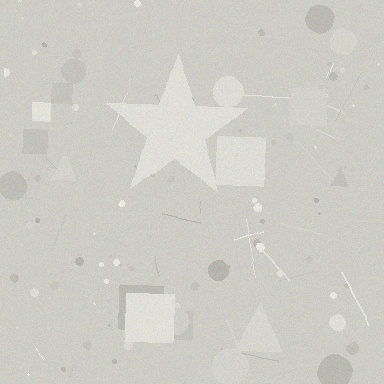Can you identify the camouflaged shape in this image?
The camouflaged shape is a star.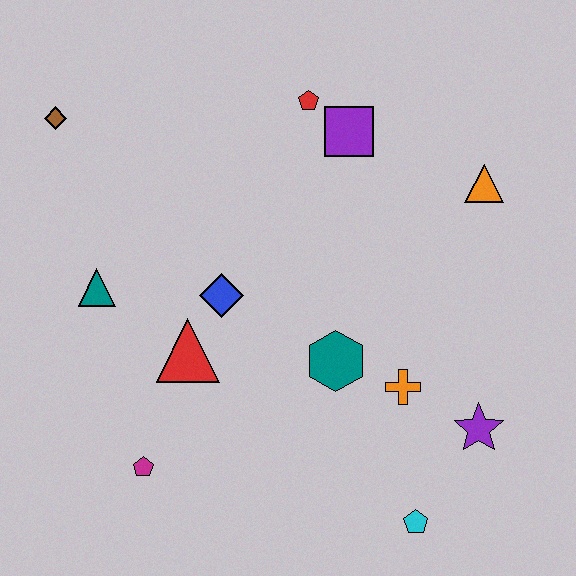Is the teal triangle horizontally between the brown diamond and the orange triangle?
Yes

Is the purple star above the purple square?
No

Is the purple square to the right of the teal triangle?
Yes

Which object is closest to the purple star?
The orange cross is closest to the purple star.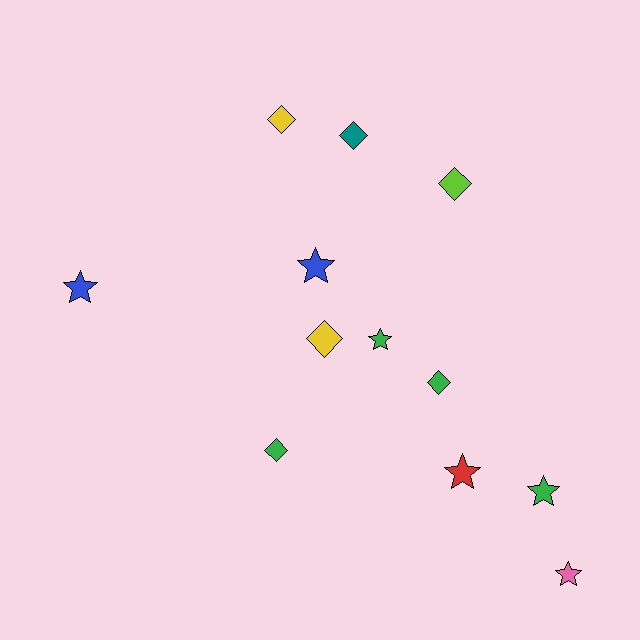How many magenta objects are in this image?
There are no magenta objects.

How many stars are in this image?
There are 6 stars.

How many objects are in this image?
There are 12 objects.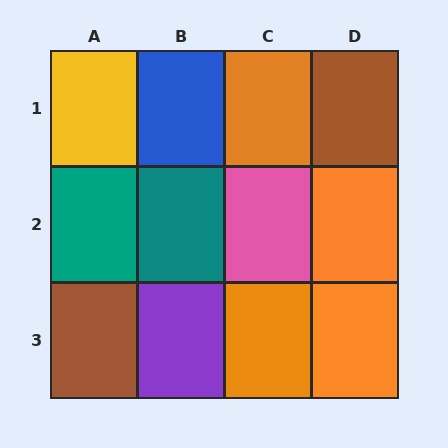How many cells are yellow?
1 cell is yellow.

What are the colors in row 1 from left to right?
Yellow, blue, orange, brown.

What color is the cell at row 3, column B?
Purple.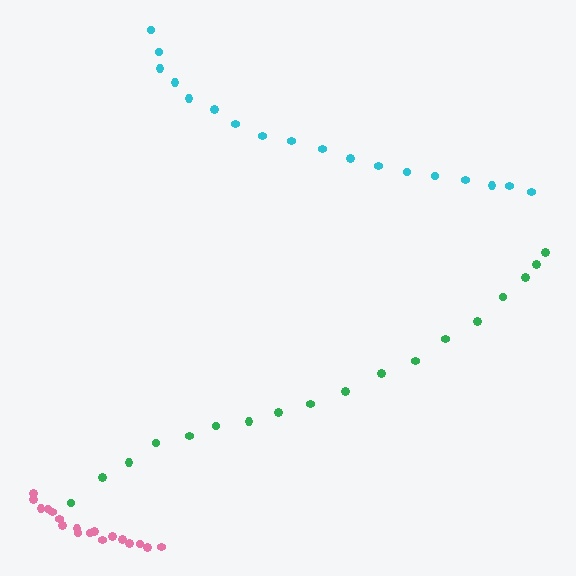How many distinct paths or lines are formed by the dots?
There are 3 distinct paths.